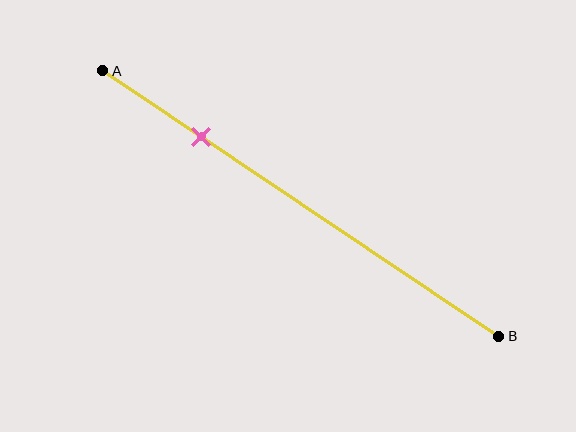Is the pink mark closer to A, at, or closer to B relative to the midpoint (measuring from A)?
The pink mark is closer to point A than the midpoint of segment AB.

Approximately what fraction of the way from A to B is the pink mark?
The pink mark is approximately 25% of the way from A to B.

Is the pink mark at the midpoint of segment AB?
No, the mark is at about 25% from A, not at the 50% midpoint.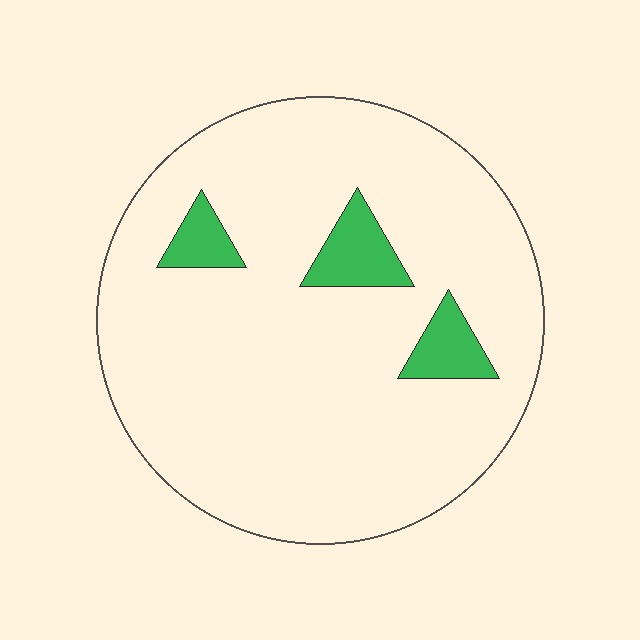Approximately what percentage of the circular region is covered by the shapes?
Approximately 10%.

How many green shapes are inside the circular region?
3.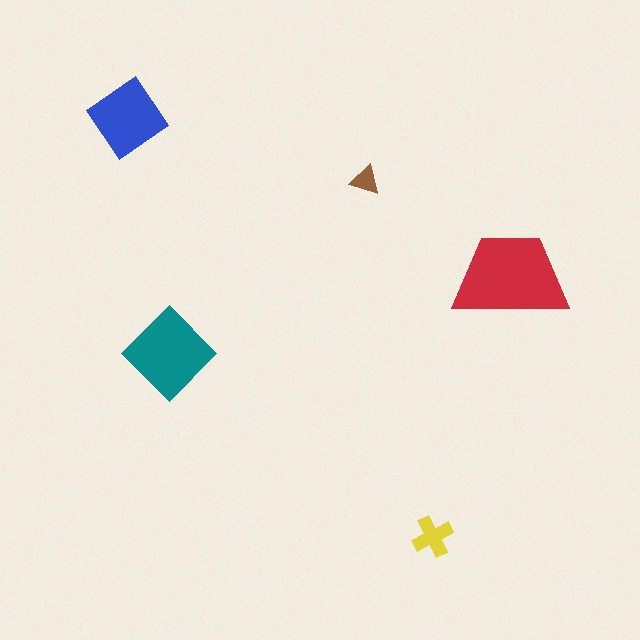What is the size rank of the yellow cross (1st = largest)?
4th.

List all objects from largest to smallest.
The red trapezoid, the teal diamond, the blue diamond, the yellow cross, the brown triangle.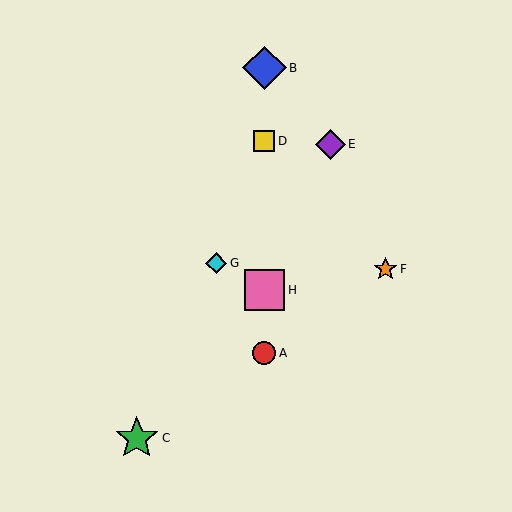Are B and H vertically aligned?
Yes, both are at x≈264.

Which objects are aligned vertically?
Objects A, B, D, H are aligned vertically.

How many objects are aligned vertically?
4 objects (A, B, D, H) are aligned vertically.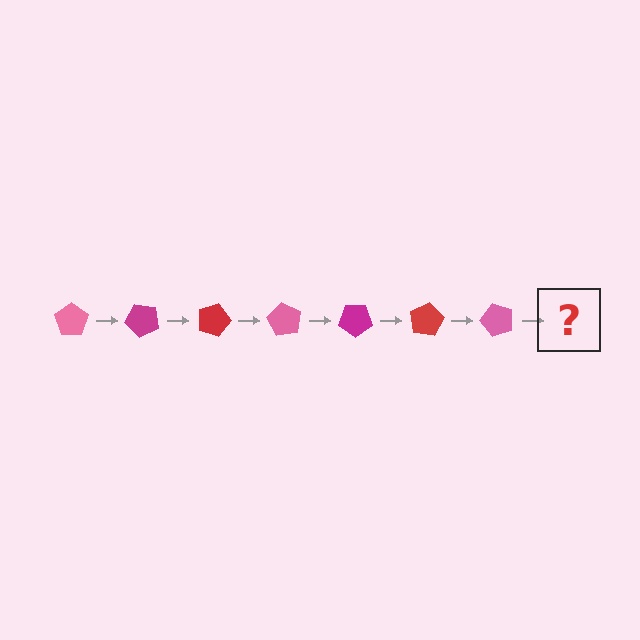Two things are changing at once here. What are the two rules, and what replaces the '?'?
The two rules are that it rotates 45 degrees each step and the color cycles through pink, magenta, and red. The '?' should be a magenta pentagon, rotated 315 degrees from the start.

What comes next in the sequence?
The next element should be a magenta pentagon, rotated 315 degrees from the start.